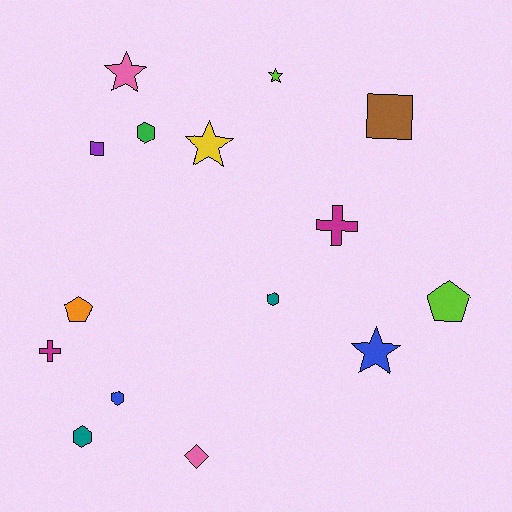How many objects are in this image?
There are 15 objects.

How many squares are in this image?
There are 2 squares.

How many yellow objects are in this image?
There is 1 yellow object.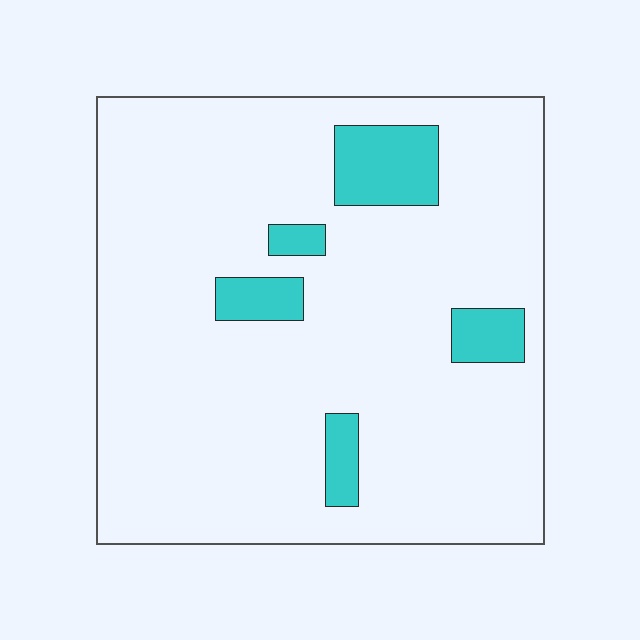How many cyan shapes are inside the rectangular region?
5.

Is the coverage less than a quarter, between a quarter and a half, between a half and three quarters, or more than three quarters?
Less than a quarter.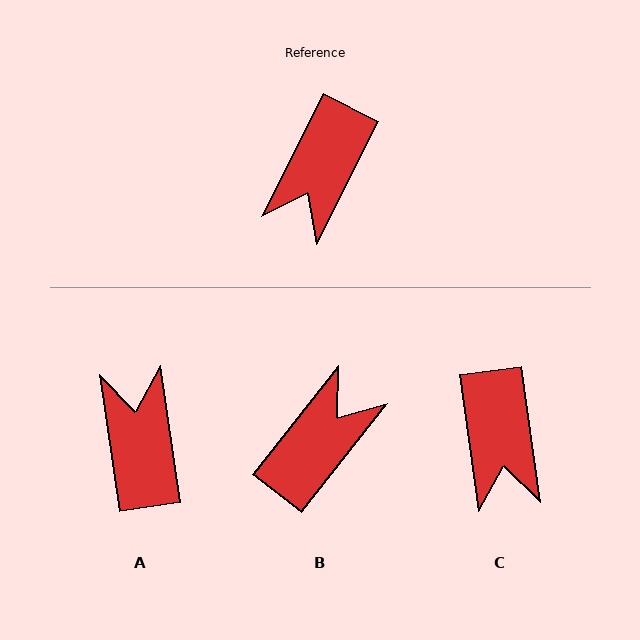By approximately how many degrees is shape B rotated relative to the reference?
Approximately 169 degrees counter-clockwise.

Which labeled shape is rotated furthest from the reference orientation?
B, about 169 degrees away.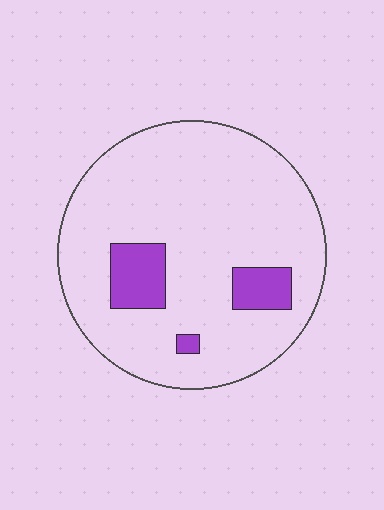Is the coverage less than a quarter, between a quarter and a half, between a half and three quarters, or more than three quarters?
Less than a quarter.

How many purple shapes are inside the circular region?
3.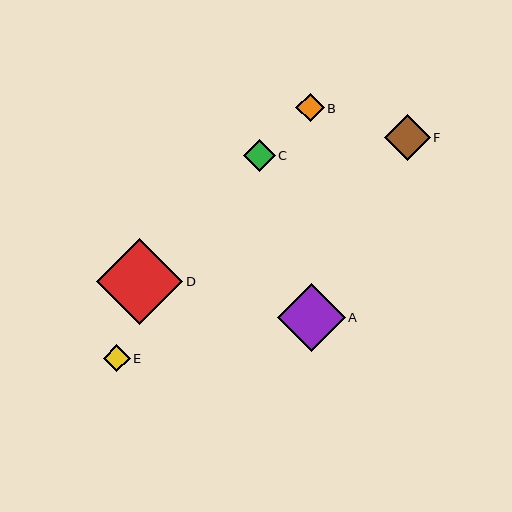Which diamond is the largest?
Diamond D is the largest with a size of approximately 86 pixels.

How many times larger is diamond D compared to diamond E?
Diamond D is approximately 3.2 times the size of diamond E.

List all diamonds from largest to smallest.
From largest to smallest: D, A, F, C, B, E.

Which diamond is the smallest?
Diamond E is the smallest with a size of approximately 27 pixels.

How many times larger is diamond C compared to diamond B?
Diamond C is approximately 1.1 times the size of diamond B.